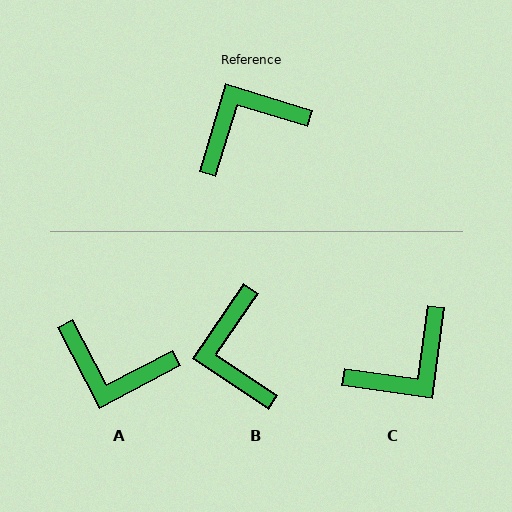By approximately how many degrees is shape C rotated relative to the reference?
Approximately 171 degrees clockwise.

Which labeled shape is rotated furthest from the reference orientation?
C, about 171 degrees away.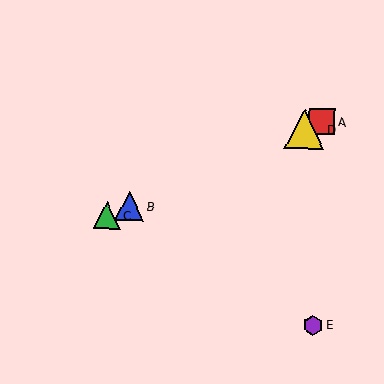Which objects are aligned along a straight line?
Objects A, B, C, D are aligned along a straight line.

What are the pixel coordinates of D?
Object D is at (304, 129).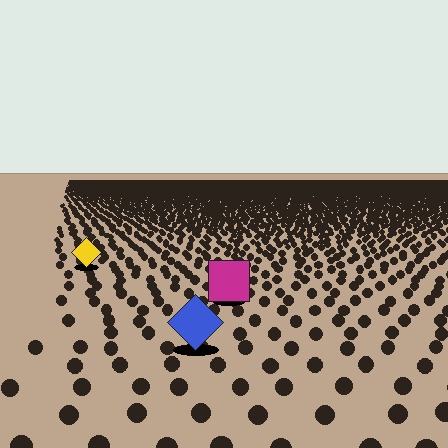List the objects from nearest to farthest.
From nearest to farthest: the blue diamond, the magenta square, the yellow diamond.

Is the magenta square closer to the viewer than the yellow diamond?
Yes. The magenta square is closer — you can tell from the texture gradient: the ground texture is coarser near it.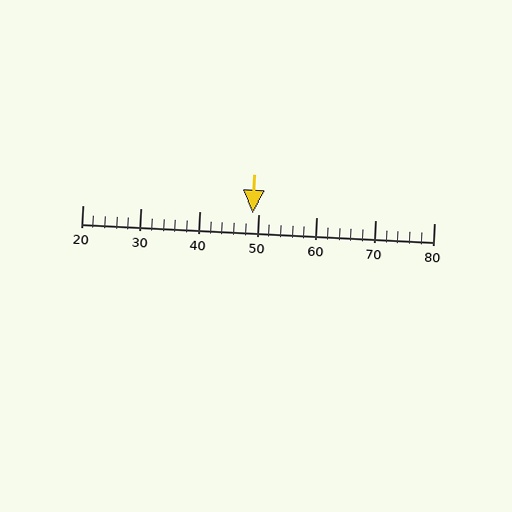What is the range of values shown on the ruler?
The ruler shows values from 20 to 80.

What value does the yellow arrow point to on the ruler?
The yellow arrow points to approximately 49.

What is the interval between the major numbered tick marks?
The major tick marks are spaced 10 units apart.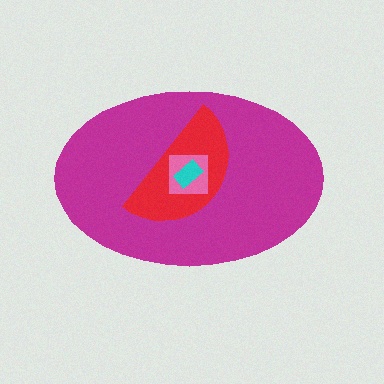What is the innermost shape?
The cyan rectangle.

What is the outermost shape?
The magenta ellipse.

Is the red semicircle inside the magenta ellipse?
Yes.